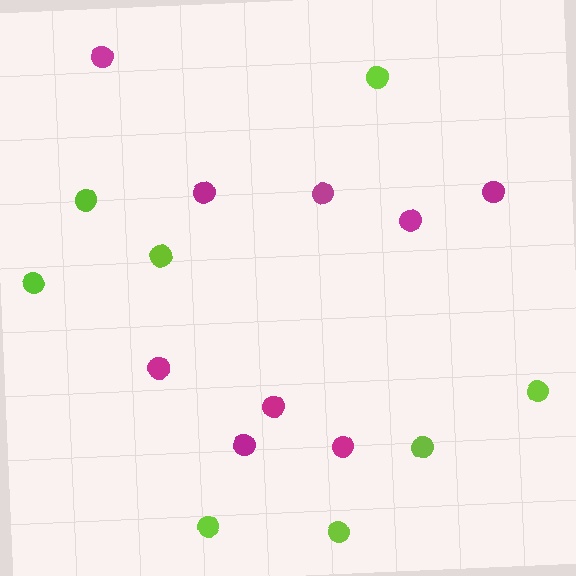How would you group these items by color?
There are 2 groups: one group of magenta circles (9) and one group of lime circles (8).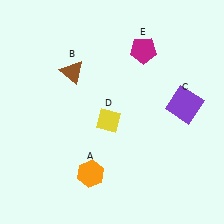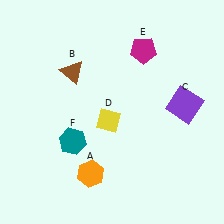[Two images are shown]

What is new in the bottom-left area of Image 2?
A teal hexagon (F) was added in the bottom-left area of Image 2.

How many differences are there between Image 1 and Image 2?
There is 1 difference between the two images.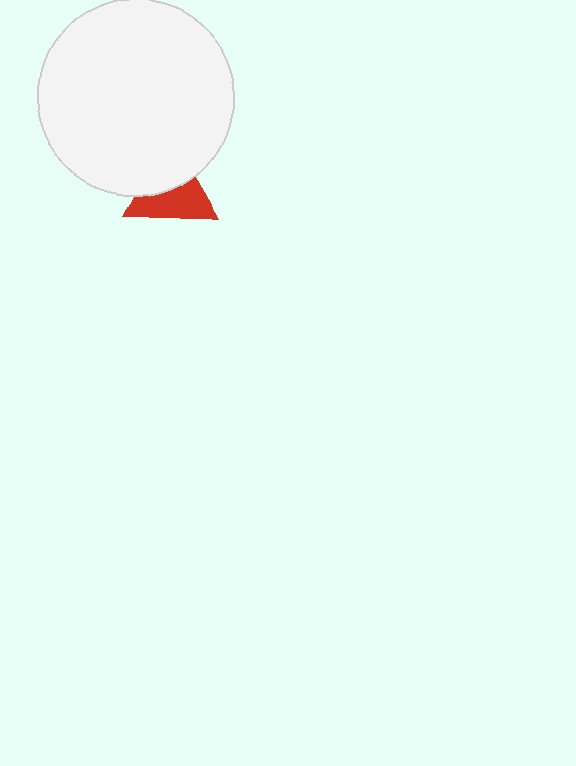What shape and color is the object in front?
The object in front is a white circle.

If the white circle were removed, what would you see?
You would see the complete red triangle.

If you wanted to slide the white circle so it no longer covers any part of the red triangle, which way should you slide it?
Slide it up — that is the most direct way to separate the two shapes.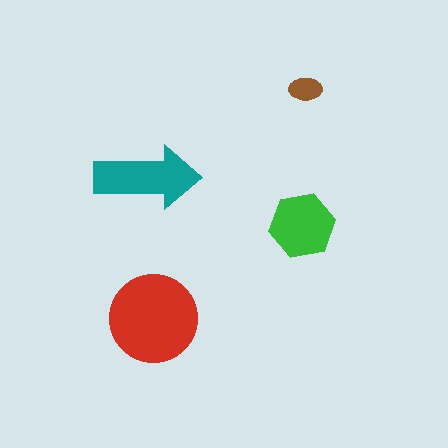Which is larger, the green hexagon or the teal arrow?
The teal arrow.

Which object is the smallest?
The brown ellipse.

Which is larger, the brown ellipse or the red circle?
The red circle.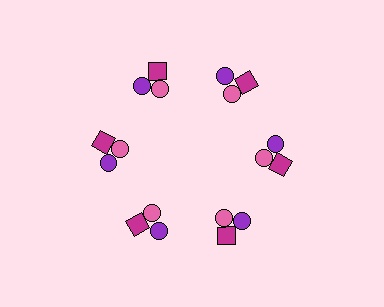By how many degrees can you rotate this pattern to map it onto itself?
The pattern maps onto itself every 60 degrees of rotation.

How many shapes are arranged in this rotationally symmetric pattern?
There are 18 shapes, arranged in 6 groups of 3.